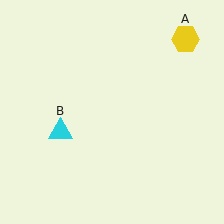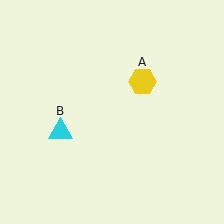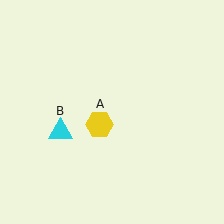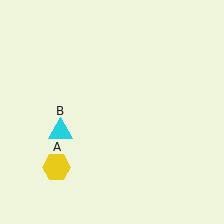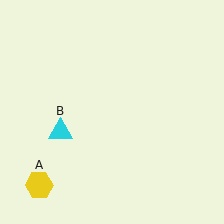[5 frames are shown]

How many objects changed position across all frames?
1 object changed position: yellow hexagon (object A).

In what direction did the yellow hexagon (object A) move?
The yellow hexagon (object A) moved down and to the left.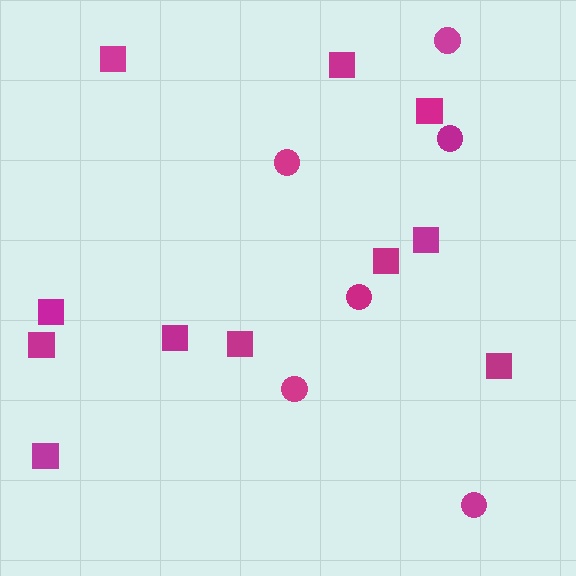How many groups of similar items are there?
There are 2 groups: one group of circles (6) and one group of squares (11).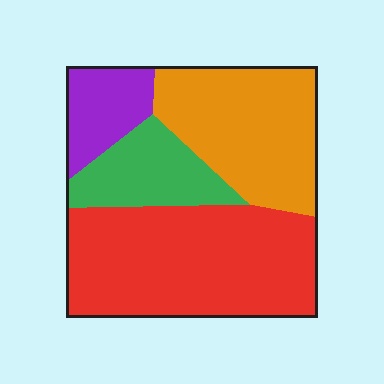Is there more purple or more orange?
Orange.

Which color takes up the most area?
Red, at roughly 45%.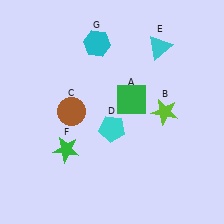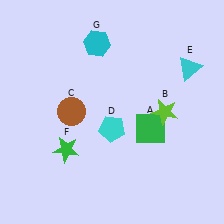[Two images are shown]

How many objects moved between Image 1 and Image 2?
2 objects moved between the two images.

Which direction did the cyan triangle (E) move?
The cyan triangle (E) moved right.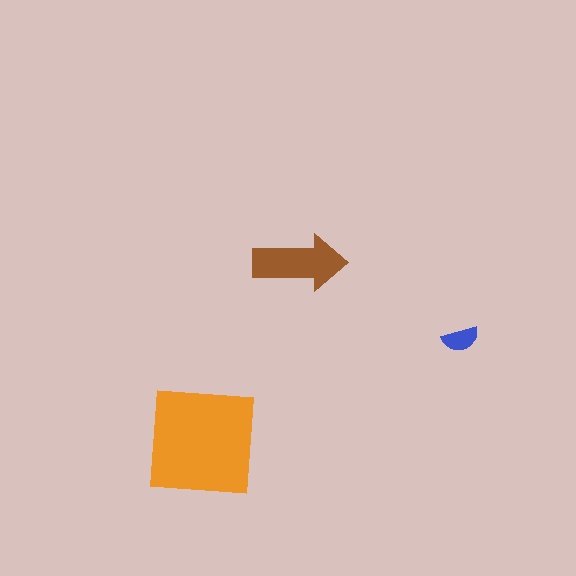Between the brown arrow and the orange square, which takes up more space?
The orange square.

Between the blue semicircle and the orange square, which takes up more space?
The orange square.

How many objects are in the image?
There are 3 objects in the image.